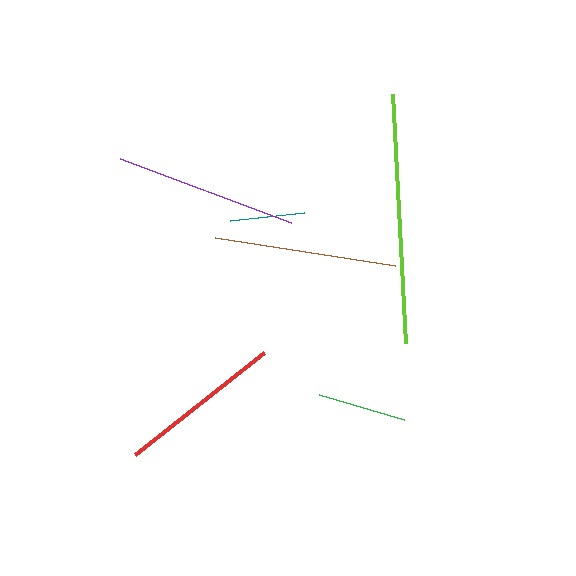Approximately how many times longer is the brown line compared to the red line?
The brown line is approximately 1.1 times the length of the red line.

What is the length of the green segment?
The green segment is approximately 88 pixels long.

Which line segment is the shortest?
The teal line is the shortest at approximately 74 pixels.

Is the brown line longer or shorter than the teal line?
The brown line is longer than the teal line.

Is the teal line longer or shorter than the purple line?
The purple line is longer than the teal line.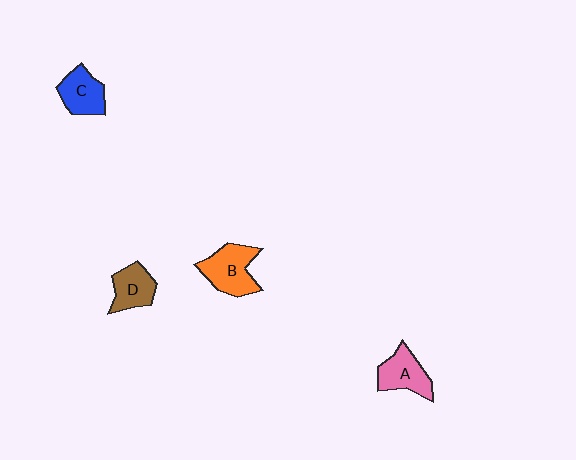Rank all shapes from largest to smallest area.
From largest to smallest: B (orange), A (pink), C (blue), D (brown).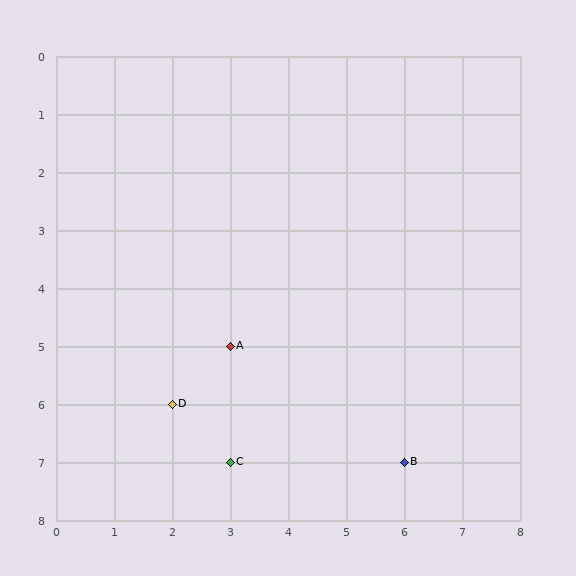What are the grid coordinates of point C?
Point C is at grid coordinates (3, 7).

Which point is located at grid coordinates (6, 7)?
Point B is at (6, 7).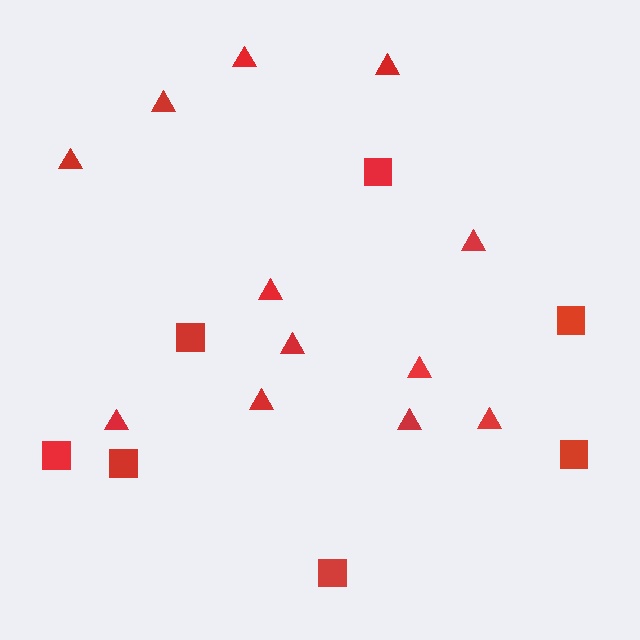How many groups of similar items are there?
There are 2 groups: one group of triangles (12) and one group of squares (7).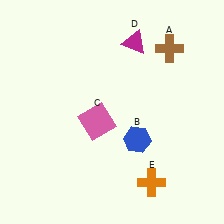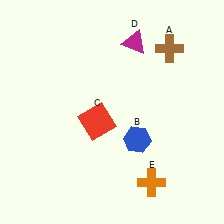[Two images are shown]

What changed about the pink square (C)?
In Image 1, C is pink. In Image 2, it changed to red.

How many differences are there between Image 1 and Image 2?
There is 1 difference between the two images.